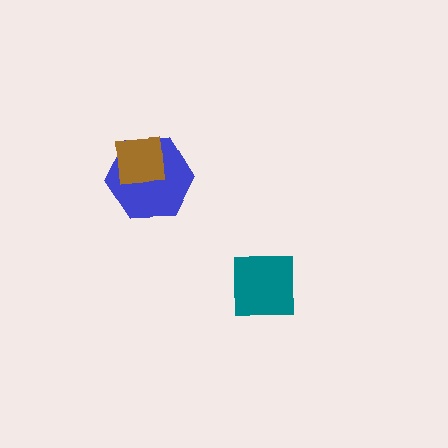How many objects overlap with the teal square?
0 objects overlap with the teal square.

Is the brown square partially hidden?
No, no other shape covers it.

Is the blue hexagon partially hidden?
Yes, it is partially covered by another shape.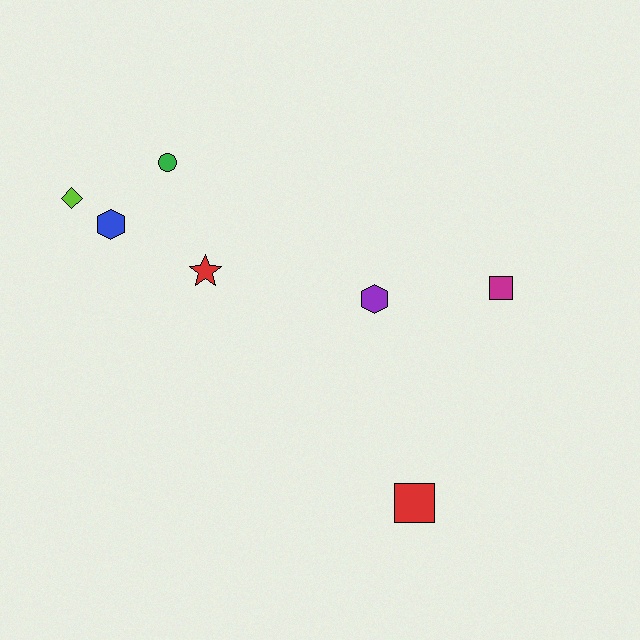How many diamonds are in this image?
There is 1 diamond.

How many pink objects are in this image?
There are no pink objects.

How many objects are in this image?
There are 7 objects.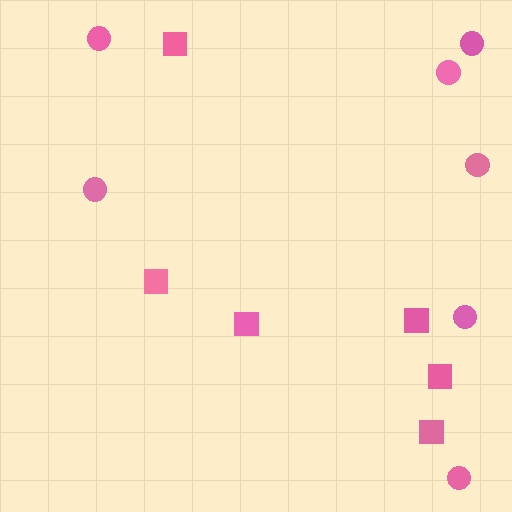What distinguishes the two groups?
There are 2 groups: one group of circles (7) and one group of squares (6).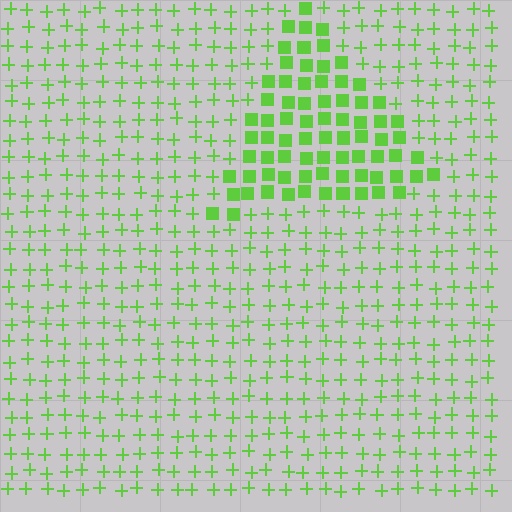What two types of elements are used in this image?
The image uses squares inside the triangle region and plus signs outside it.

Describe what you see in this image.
The image is filled with small lime elements arranged in a uniform grid. A triangle-shaped region contains squares, while the surrounding area contains plus signs. The boundary is defined purely by the change in element shape.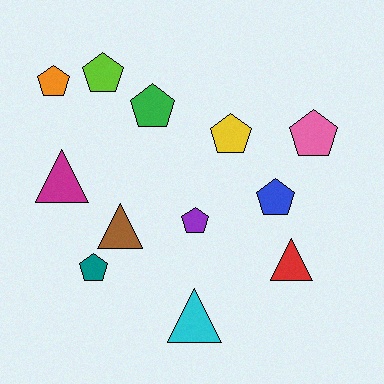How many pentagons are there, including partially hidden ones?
There are 8 pentagons.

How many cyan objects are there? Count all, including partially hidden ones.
There is 1 cyan object.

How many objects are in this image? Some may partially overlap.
There are 12 objects.